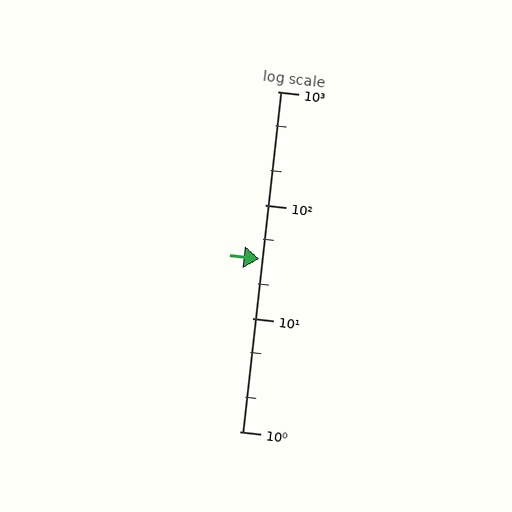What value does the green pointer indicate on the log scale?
The pointer indicates approximately 33.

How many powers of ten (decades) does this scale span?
The scale spans 3 decades, from 1 to 1000.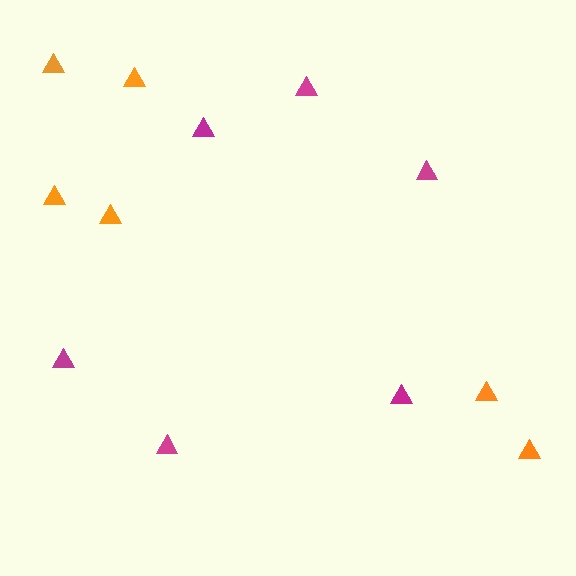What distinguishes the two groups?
There are 2 groups: one group of orange triangles (6) and one group of magenta triangles (6).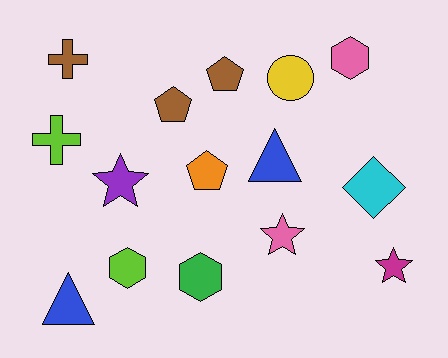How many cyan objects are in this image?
There is 1 cyan object.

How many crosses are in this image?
There are 2 crosses.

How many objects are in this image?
There are 15 objects.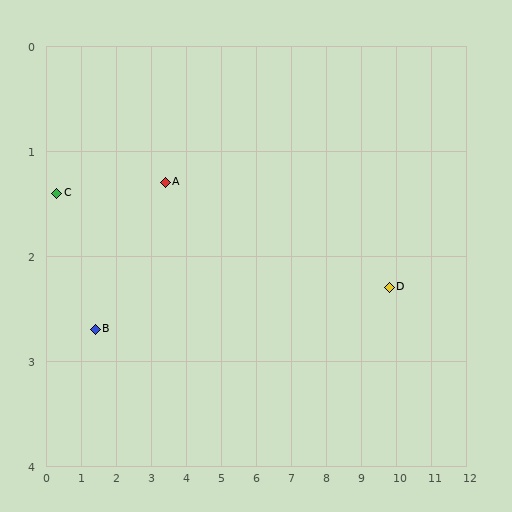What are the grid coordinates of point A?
Point A is at approximately (3.4, 1.3).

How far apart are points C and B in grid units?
Points C and B are about 1.7 grid units apart.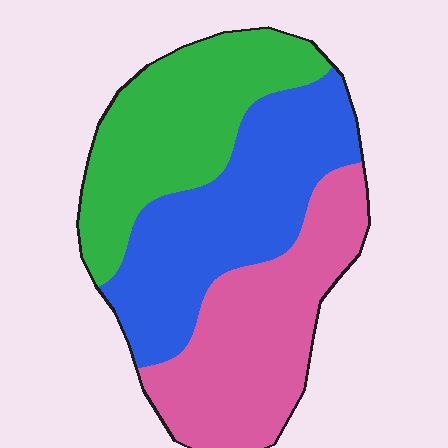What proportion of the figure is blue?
Blue takes up about three eighths (3/8) of the figure.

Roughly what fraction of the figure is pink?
Pink takes up about one third (1/3) of the figure.